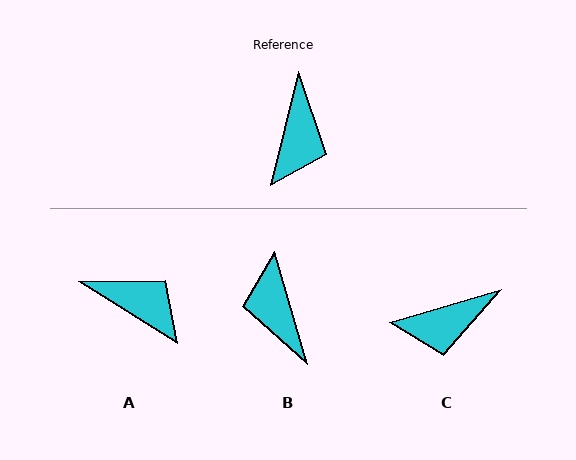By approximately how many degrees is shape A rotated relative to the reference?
Approximately 72 degrees counter-clockwise.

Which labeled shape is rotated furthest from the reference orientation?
B, about 150 degrees away.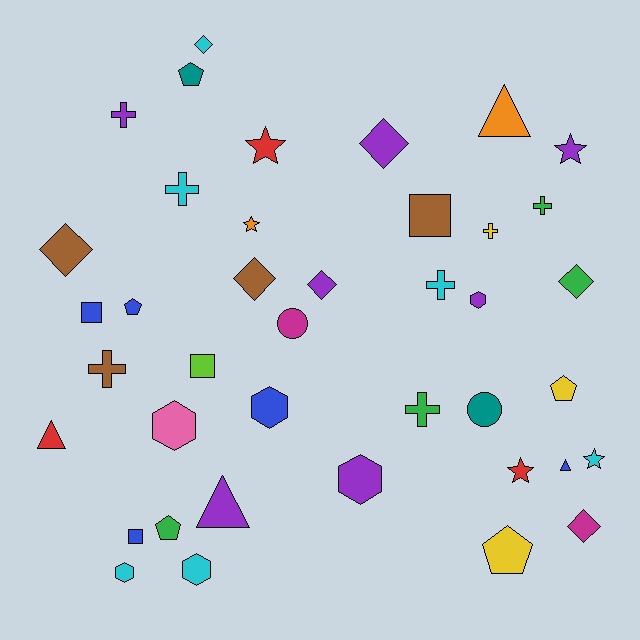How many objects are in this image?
There are 40 objects.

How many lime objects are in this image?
There is 1 lime object.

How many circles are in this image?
There are 2 circles.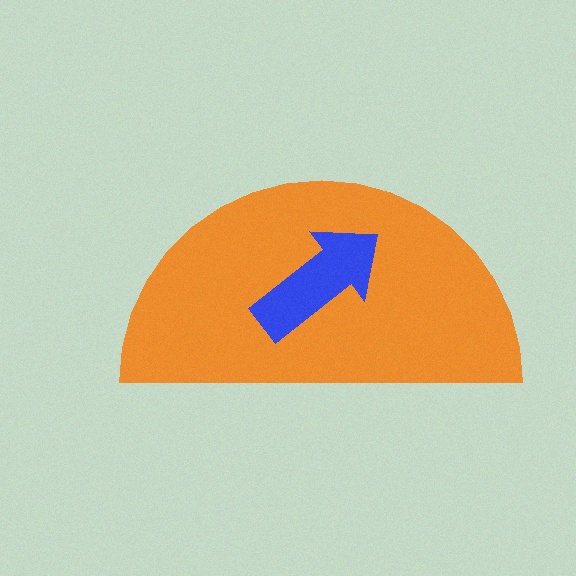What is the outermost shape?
The orange semicircle.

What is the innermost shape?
The blue arrow.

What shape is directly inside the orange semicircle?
The blue arrow.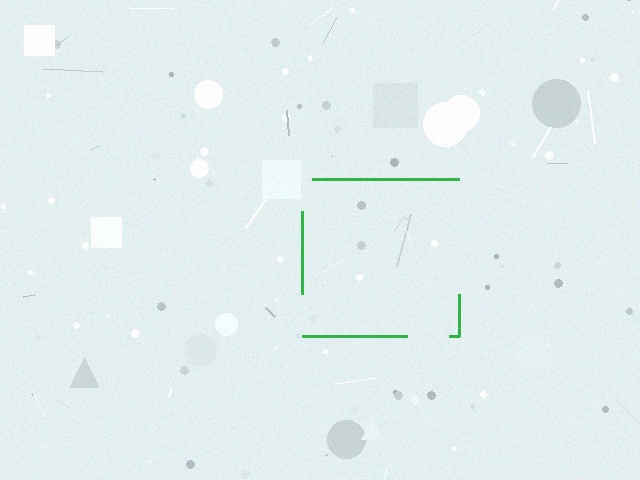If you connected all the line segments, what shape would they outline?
They would outline a square.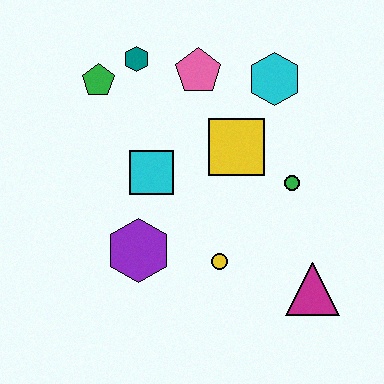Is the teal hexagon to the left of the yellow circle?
Yes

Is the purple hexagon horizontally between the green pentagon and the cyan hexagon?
Yes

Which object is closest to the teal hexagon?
The green pentagon is closest to the teal hexagon.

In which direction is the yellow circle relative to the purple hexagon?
The yellow circle is to the right of the purple hexagon.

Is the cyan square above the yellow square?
No